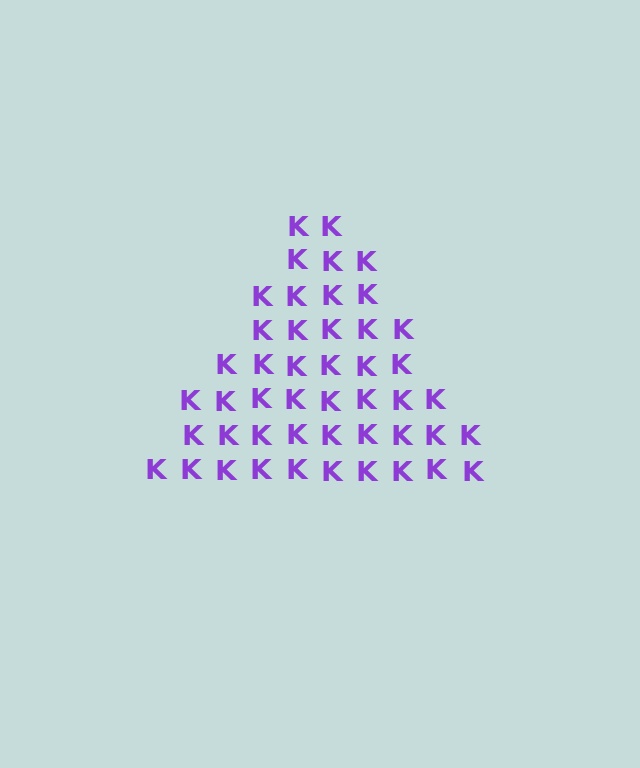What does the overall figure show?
The overall figure shows a triangle.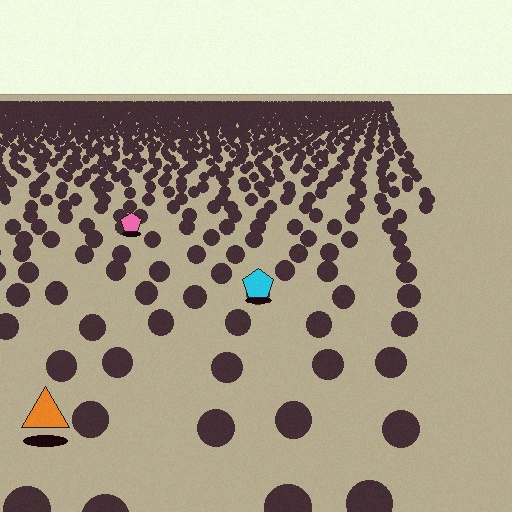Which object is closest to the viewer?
The orange triangle is closest. The texture marks near it are larger and more spread out.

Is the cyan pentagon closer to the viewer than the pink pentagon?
Yes. The cyan pentagon is closer — you can tell from the texture gradient: the ground texture is coarser near it.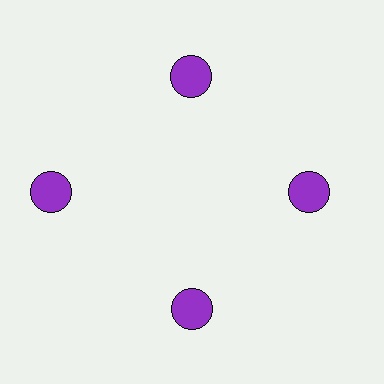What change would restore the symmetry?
The symmetry would be restored by moving it inward, back onto the ring so that all 4 circles sit at equal angles and equal distance from the center.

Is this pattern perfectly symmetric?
No. The 4 purple circles are arranged in a ring, but one element near the 9 o'clock position is pushed outward from the center, breaking the 4-fold rotational symmetry.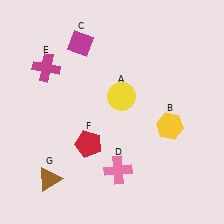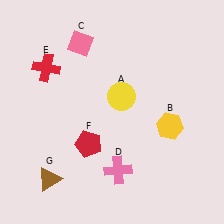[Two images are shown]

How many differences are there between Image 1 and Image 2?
There are 2 differences between the two images.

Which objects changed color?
C changed from magenta to pink. E changed from magenta to red.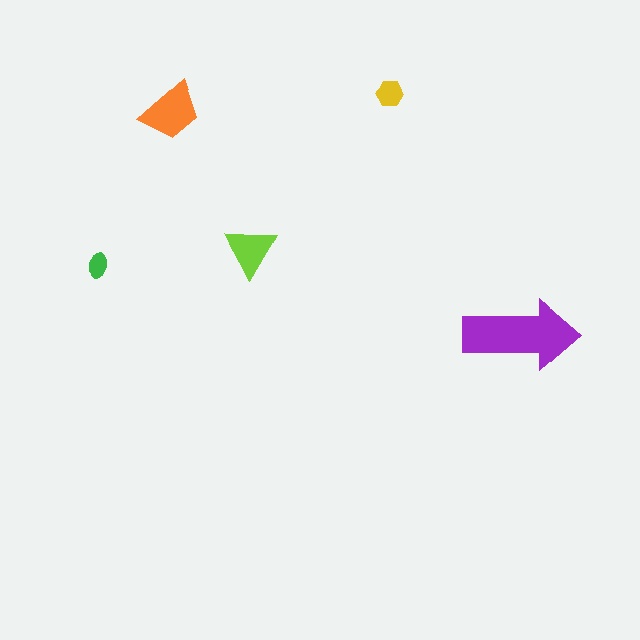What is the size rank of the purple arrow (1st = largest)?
1st.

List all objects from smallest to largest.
The green ellipse, the yellow hexagon, the lime triangle, the orange trapezoid, the purple arrow.